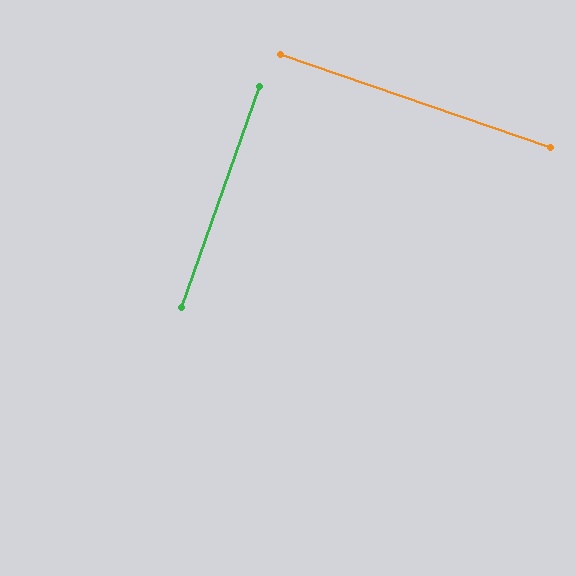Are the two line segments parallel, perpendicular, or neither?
Perpendicular — they meet at approximately 90°.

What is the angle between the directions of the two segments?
Approximately 90 degrees.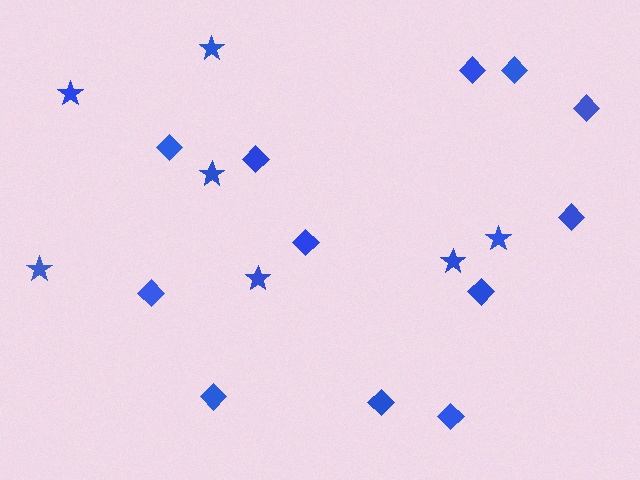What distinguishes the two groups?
There are 2 groups: one group of stars (7) and one group of diamonds (12).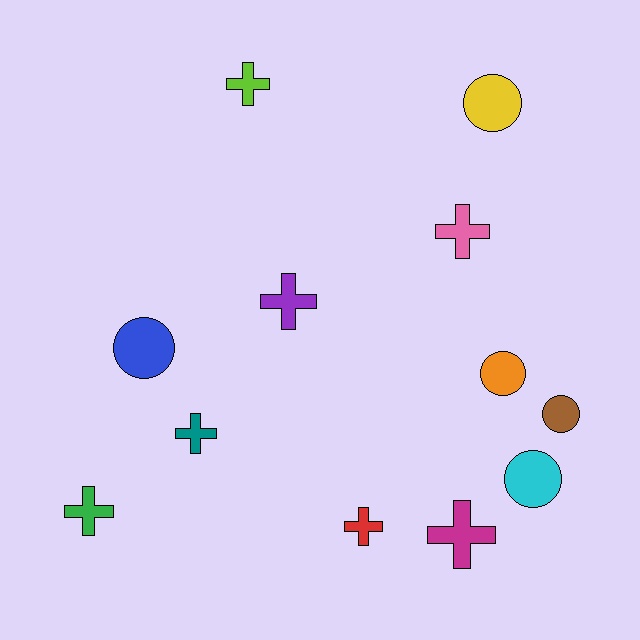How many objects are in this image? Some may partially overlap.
There are 12 objects.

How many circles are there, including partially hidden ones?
There are 5 circles.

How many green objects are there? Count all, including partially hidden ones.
There is 1 green object.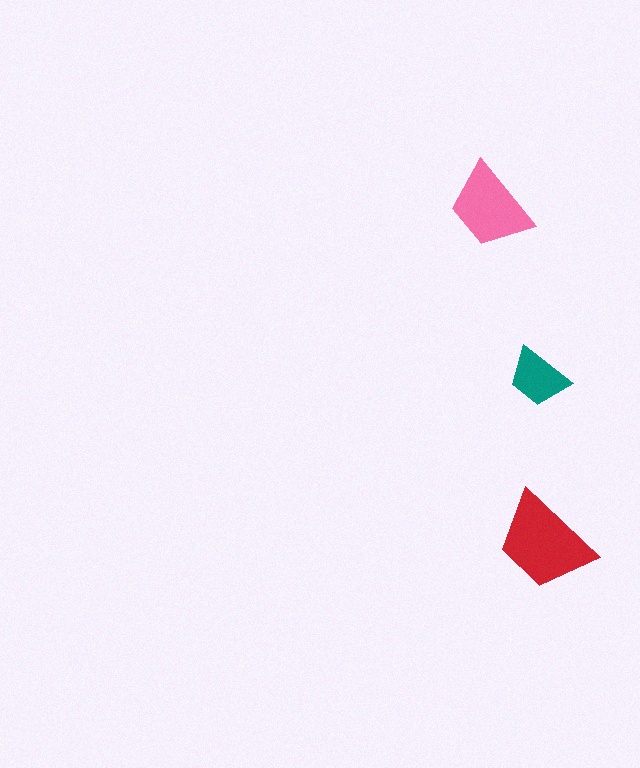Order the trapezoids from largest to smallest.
the red one, the pink one, the teal one.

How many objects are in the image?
There are 3 objects in the image.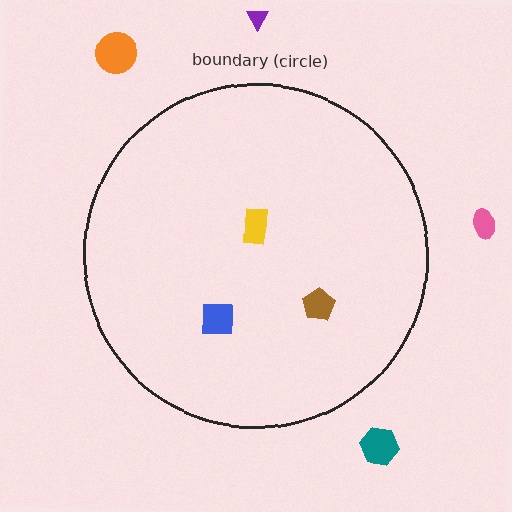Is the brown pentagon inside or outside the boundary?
Inside.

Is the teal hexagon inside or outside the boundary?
Outside.